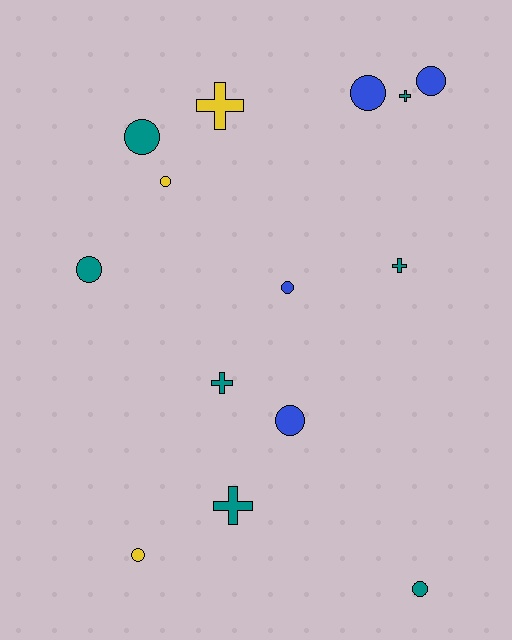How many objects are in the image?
There are 14 objects.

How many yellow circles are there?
There are 2 yellow circles.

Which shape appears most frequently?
Circle, with 9 objects.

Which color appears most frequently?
Teal, with 7 objects.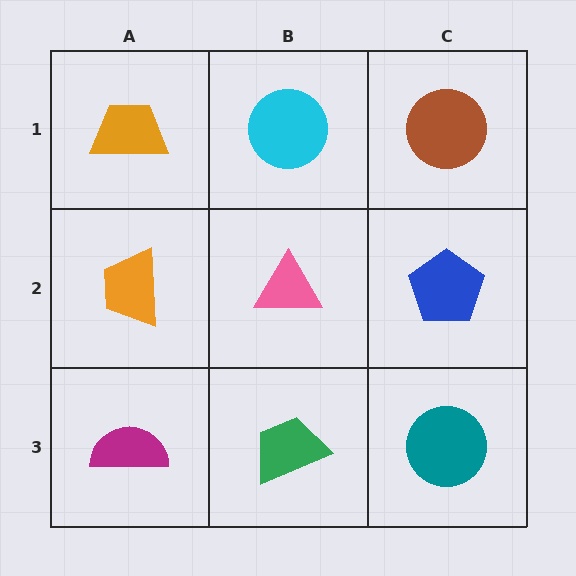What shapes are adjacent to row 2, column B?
A cyan circle (row 1, column B), a green trapezoid (row 3, column B), an orange trapezoid (row 2, column A), a blue pentagon (row 2, column C).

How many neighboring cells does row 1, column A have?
2.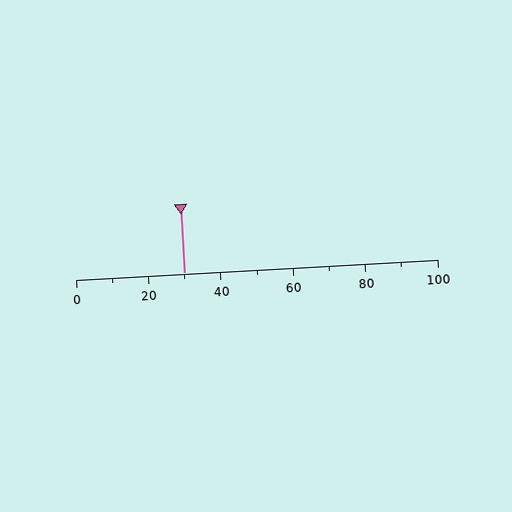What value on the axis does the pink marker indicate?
The marker indicates approximately 30.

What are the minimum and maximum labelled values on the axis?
The axis runs from 0 to 100.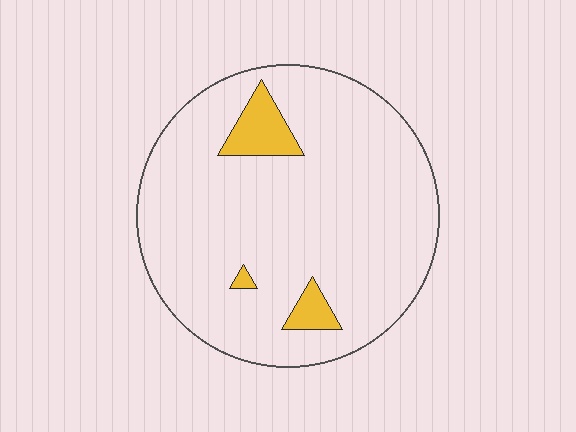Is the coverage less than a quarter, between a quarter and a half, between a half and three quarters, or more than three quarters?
Less than a quarter.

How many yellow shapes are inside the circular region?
3.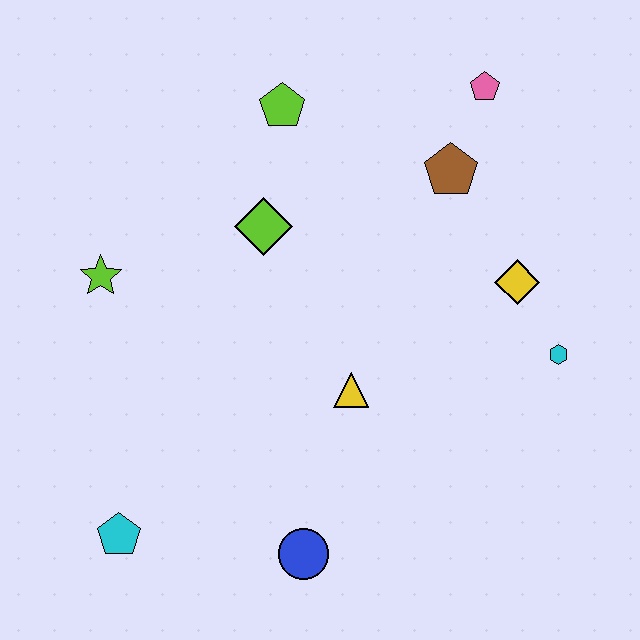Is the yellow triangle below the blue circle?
No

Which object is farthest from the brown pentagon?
The cyan pentagon is farthest from the brown pentagon.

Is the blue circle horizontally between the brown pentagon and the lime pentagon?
Yes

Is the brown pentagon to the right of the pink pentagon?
No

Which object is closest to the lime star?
The lime diamond is closest to the lime star.